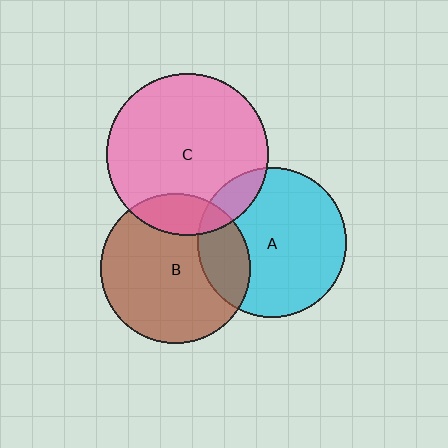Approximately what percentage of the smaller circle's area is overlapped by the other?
Approximately 15%.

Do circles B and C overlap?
Yes.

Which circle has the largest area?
Circle C (pink).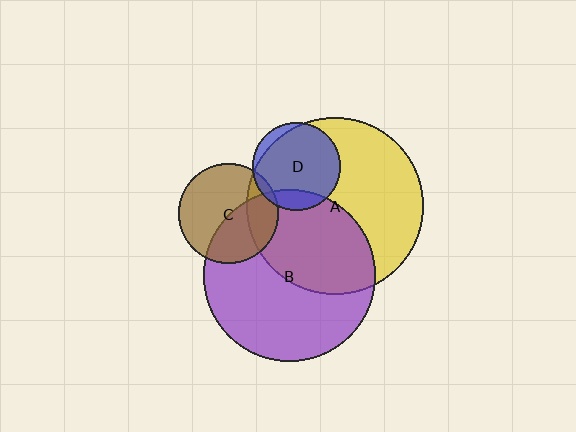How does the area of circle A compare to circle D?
Approximately 4.1 times.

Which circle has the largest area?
Circle A (yellow).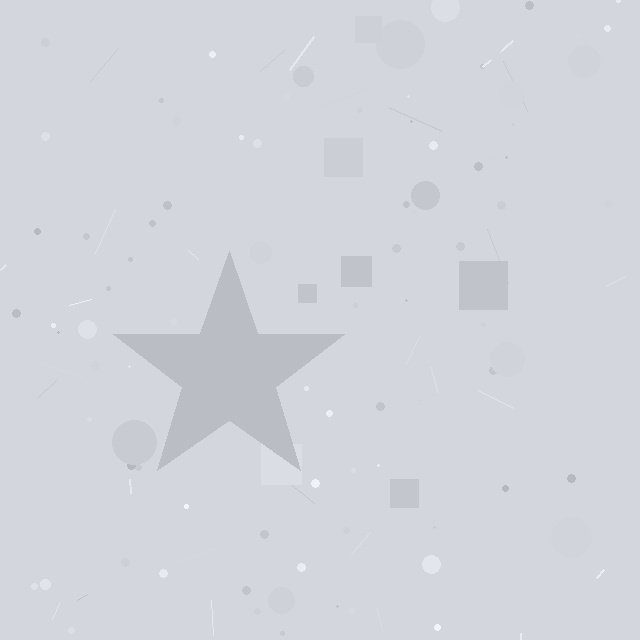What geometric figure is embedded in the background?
A star is embedded in the background.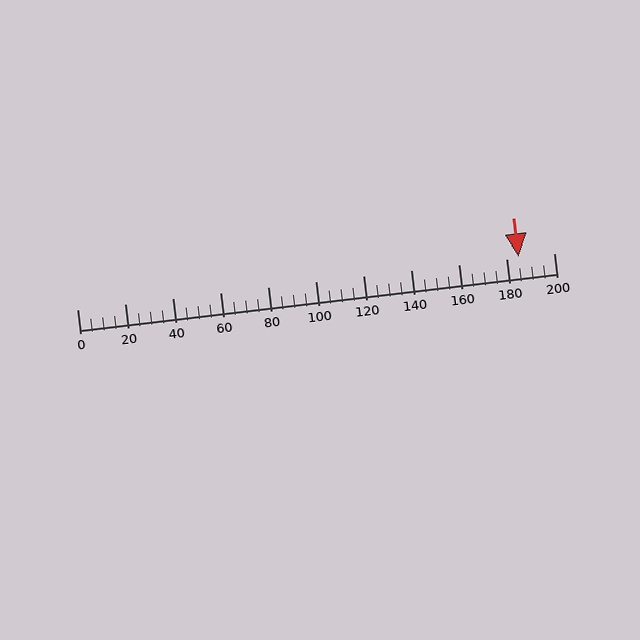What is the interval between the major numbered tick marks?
The major tick marks are spaced 20 units apart.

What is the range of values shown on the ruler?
The ruler shows values from 0 to 200.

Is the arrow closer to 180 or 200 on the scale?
The arrow is closer to 180.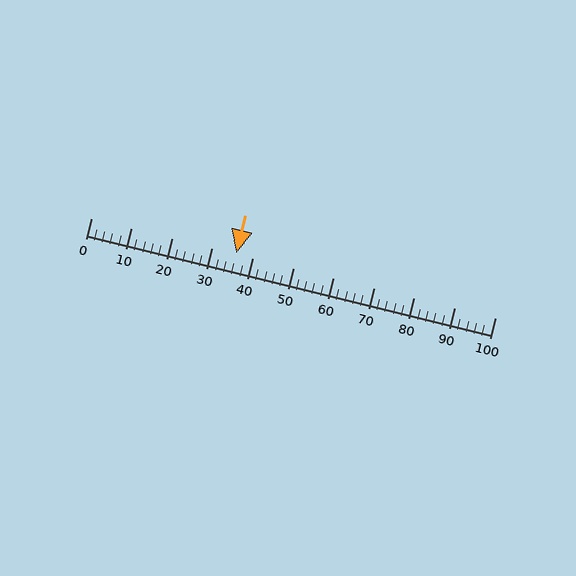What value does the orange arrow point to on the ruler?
The orange arrow points to approximately 36.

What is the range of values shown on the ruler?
The ruler shows values from 0 to 100.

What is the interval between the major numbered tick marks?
The major tick marks are spaced 10 units apart.